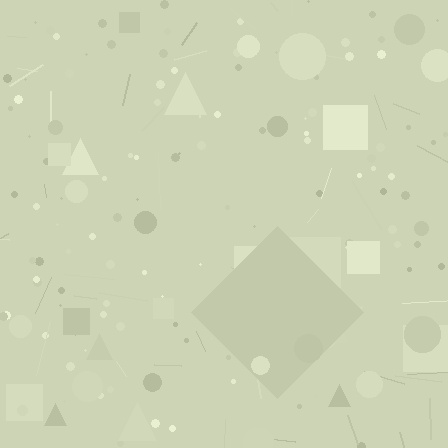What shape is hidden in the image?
A diamond is hidden in the image.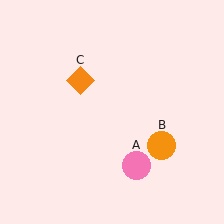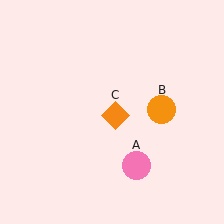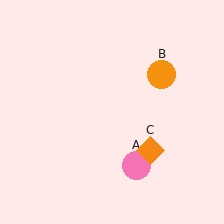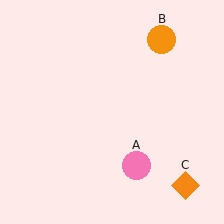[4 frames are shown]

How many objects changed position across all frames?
2 objects changed position: orange circle (object B), orange diamond (object C).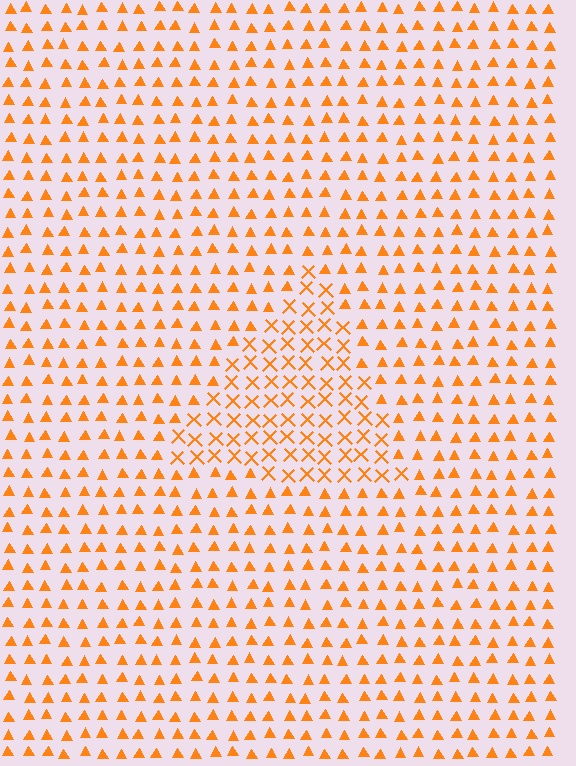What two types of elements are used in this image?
The image uses X marks inside the triangle region and triangles outside it.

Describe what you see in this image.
The image is filled with small orange elements arranged in a uniform grid. A triangle-shaped region contains X marks, while the surrounding area contains triangles. The boundary is defined purely by the change in element shape.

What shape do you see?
I see a triangle.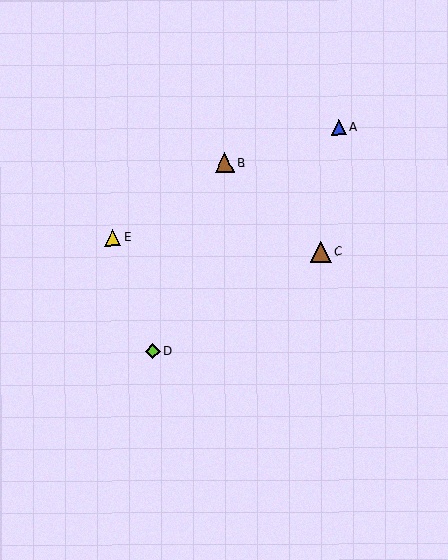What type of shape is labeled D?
Shape D is a lime diamond.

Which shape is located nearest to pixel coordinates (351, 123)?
The blue triangle (labeled A) at (339, 128) is nearest to that location.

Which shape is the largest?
The brown triangle (labeled C) is the largest.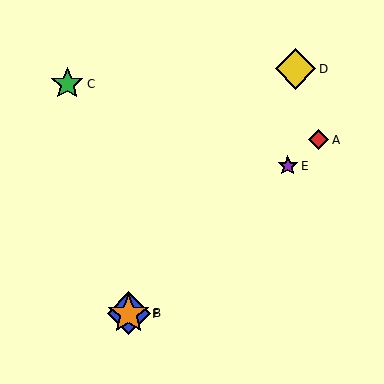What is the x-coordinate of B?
Object B is at x≈129.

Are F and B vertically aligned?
Yes, both are at x≈129.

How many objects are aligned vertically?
2 objects (B, F) are aligned vertically.